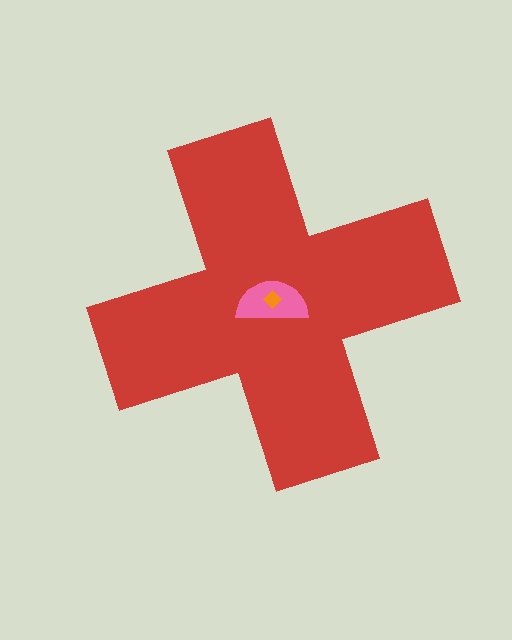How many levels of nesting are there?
3.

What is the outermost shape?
The red cross.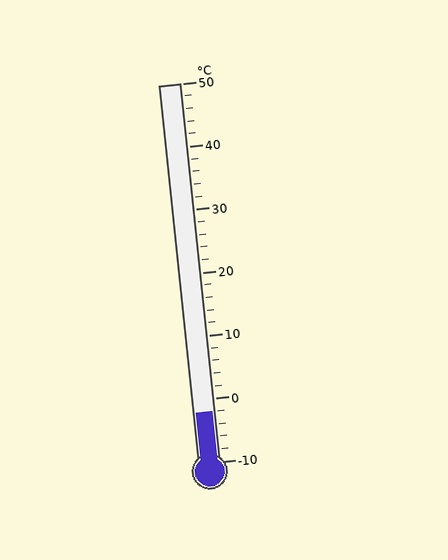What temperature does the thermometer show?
The thermometer shows approximately -2°C.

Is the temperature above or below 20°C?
The temperature is below 20°C.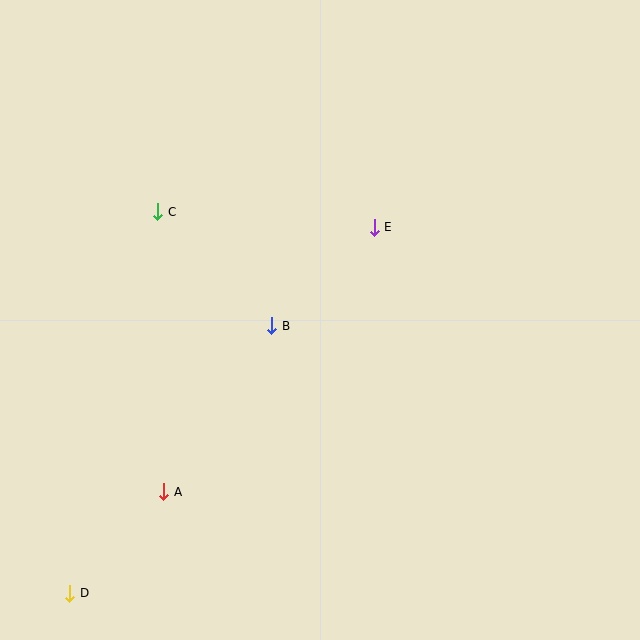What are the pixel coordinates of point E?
Point E is at (374, 227).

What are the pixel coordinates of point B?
Point B is at (272, 326).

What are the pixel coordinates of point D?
Point D is at (70, 593).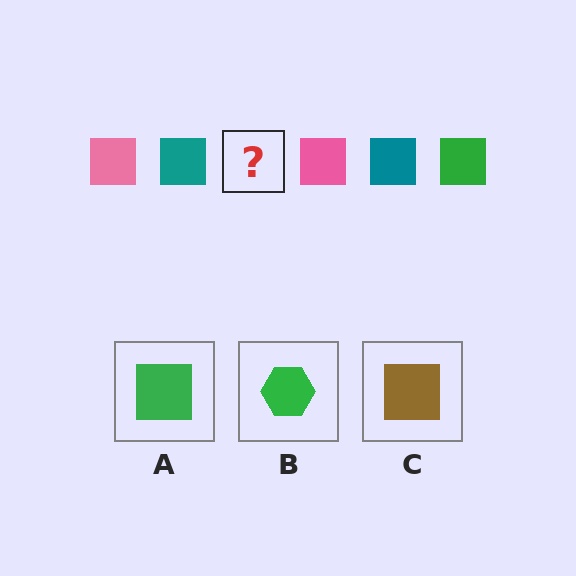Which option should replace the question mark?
Option A.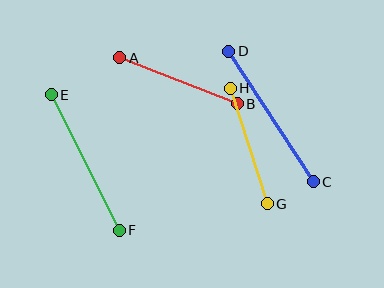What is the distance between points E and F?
The distance is approximately 151 pixels.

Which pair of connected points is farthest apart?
Points C and D are farthest apart.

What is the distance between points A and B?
The distance is approximately 126 pixels.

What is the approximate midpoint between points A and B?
The midpoint is at approximately (179, 81) pixels.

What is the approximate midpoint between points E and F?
The midpoint is at approximately (85, 163) pixels.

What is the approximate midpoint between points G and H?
The midpoint is at approximately (249, 146) pixels.